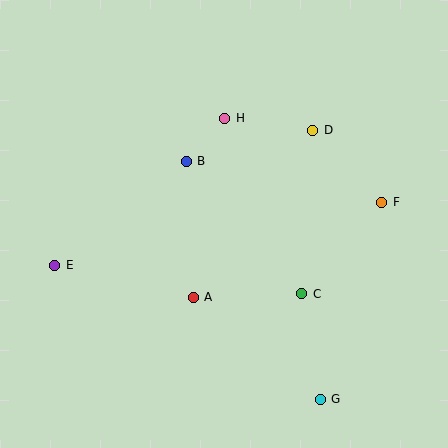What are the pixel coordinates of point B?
Point B is at (186, 161).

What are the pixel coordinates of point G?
Point G is at (320, 399).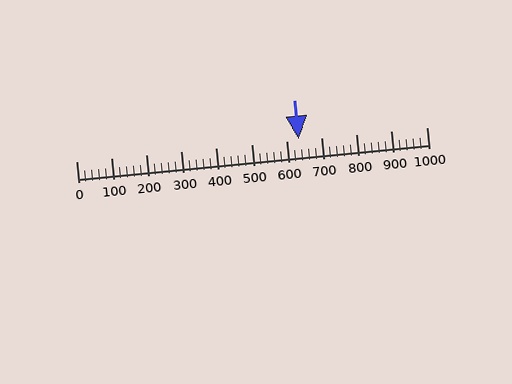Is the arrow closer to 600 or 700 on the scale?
The arrow is closer to 600.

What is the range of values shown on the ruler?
The ruler shows values from 0 to 1000.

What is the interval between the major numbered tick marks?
The major tick marks are spaced 100 units apart.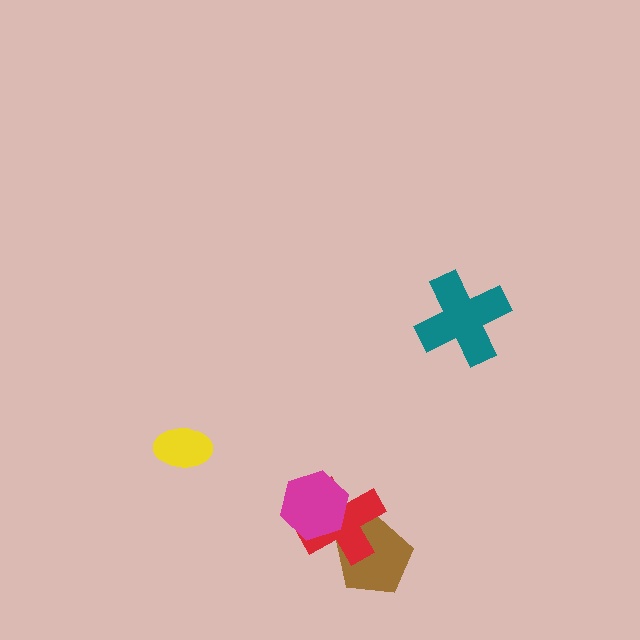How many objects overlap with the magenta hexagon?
1 object overlaps with the magenta hexagon.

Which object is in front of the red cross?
The magenta hexagon is in front of the red cross.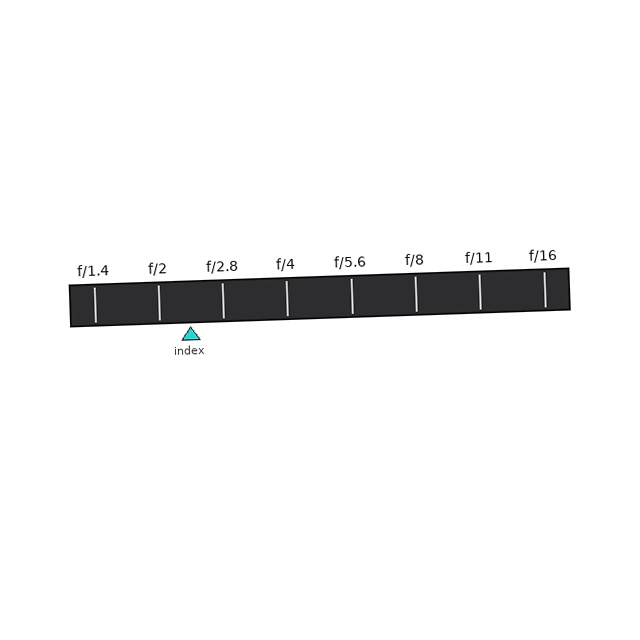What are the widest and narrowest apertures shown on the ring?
The widest aperture shown is f/1.4 and the narrowest is f/16.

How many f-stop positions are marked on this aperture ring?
There are 8 f-stop positions marked.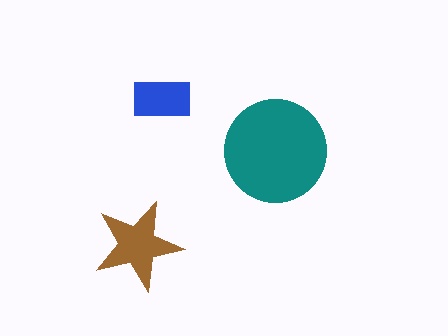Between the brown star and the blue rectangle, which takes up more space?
The brown star.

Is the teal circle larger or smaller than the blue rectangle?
Larger.